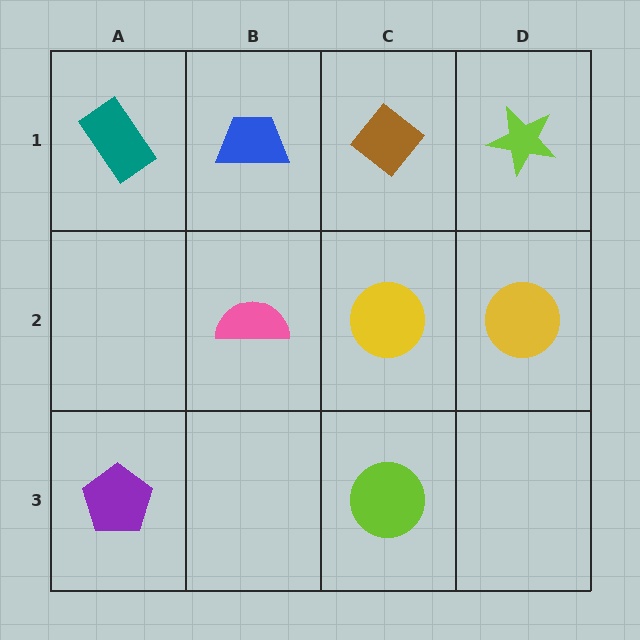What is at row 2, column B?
A pink semicircle.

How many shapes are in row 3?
2 shapes.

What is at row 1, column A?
A teal rectangle.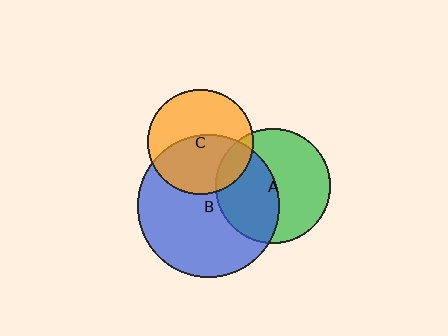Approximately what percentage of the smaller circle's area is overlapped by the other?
Approximately 15%.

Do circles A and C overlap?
Yes.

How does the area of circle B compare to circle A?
Approximately 1.5 times.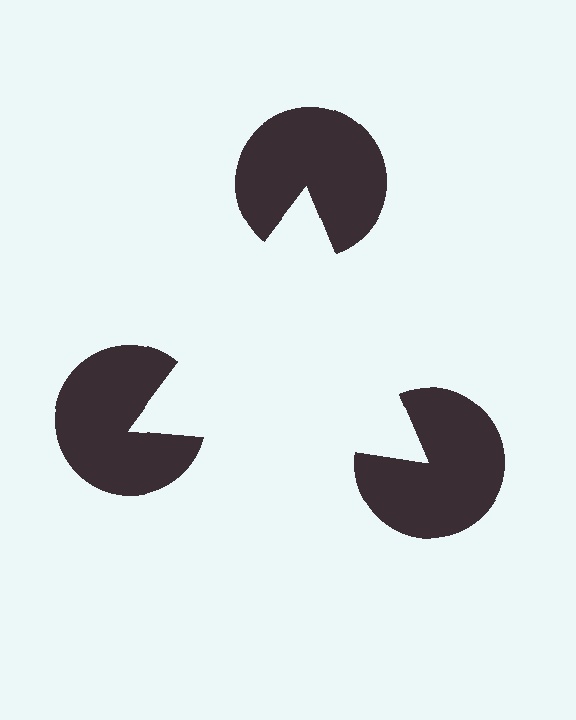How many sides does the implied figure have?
3 sides.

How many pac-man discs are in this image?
There are 3 — one at each vertex of the illusory triangle.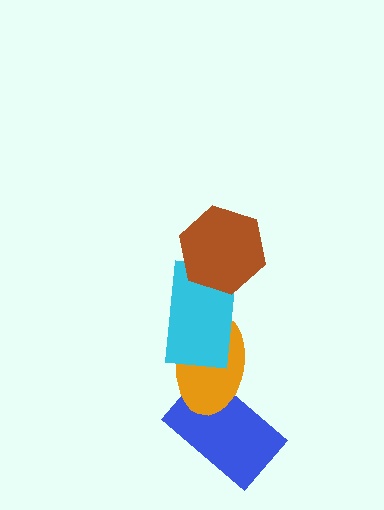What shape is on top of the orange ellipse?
The cyan rectangle is on top of the orange ellipse.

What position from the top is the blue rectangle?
The blue rectangle is 4th from the top.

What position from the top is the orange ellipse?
The orange ellipse is 3rd from the top.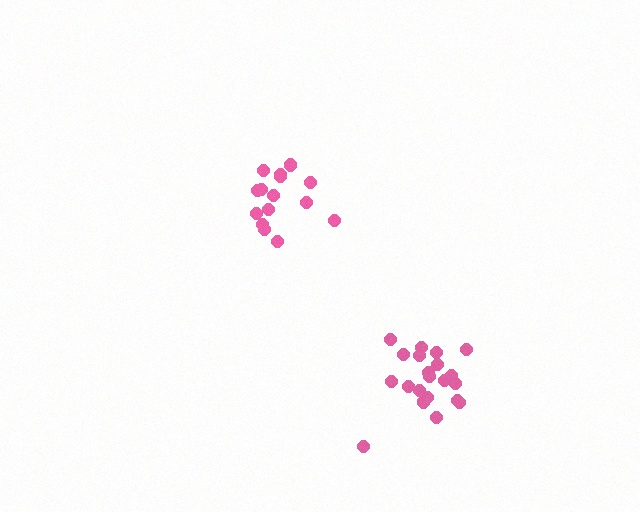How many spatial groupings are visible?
There are 2 spatial groupings.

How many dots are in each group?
Group 1: 21 dots, Group 2: 15 dots (36 total).